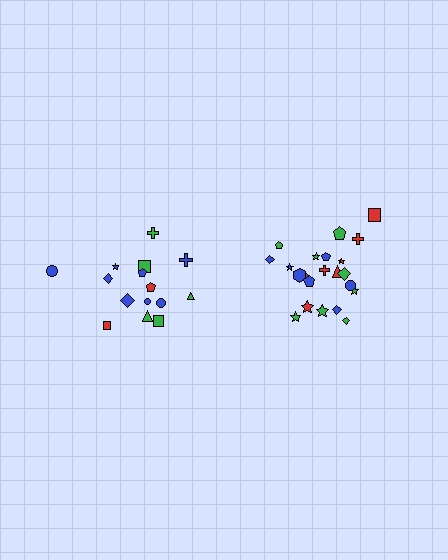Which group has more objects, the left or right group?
The right group.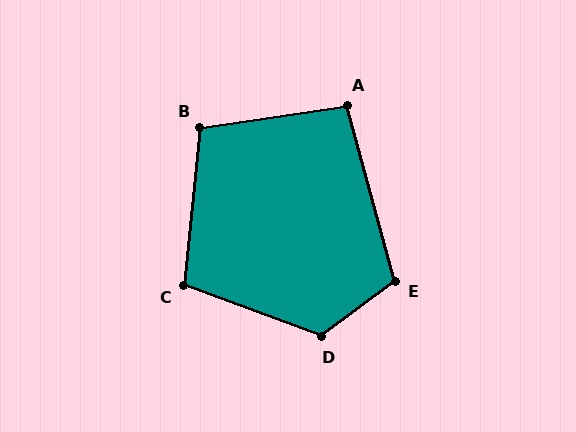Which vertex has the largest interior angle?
D, at approximately 123 degrees.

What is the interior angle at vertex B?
Approximately 104 degrees (obtuse).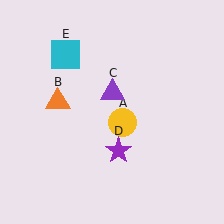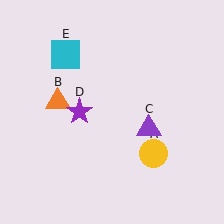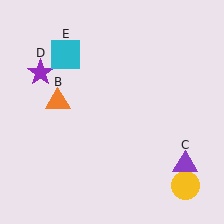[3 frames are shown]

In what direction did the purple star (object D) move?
The purple star (object D) moved up and to the left.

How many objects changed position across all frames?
3 objects changed position: yellow circle (object A), purple triangle (object C), purple star (object D).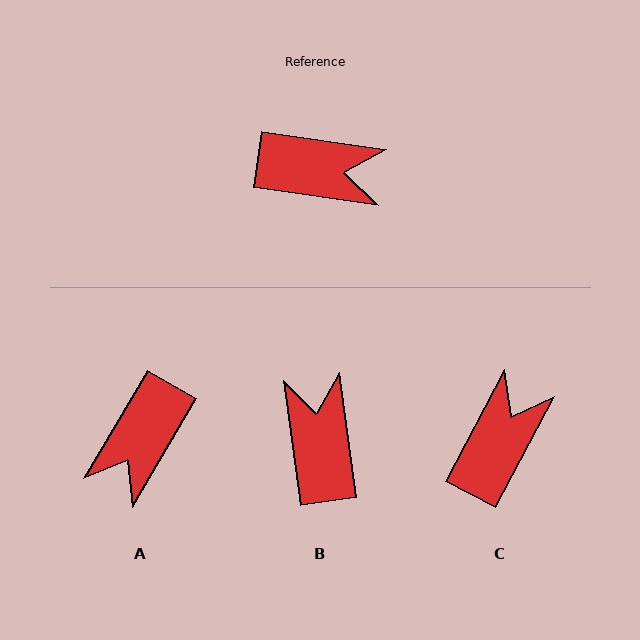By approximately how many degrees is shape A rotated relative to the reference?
Approximately 112 degrees clockwise.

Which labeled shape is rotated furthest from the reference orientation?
A, about 112 degrees away.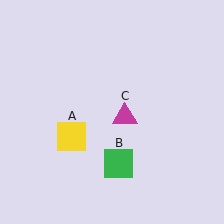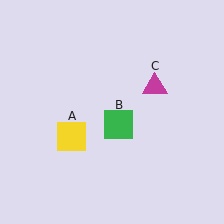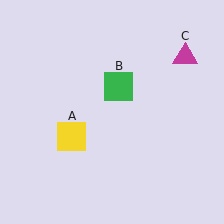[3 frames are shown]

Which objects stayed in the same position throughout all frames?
Yellow square (object A) remained stationary.